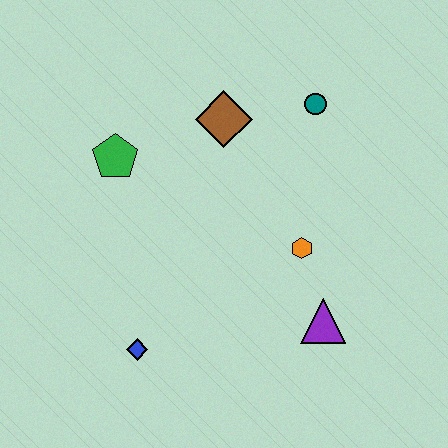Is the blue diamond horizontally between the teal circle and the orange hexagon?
No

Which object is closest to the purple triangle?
The orange hexagon is closest to the purple triangle.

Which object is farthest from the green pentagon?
The purple triangle is farthest from the green pentagon.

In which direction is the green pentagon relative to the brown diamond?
The green pentagon is to the left of the brown diamond.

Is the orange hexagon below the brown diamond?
Yes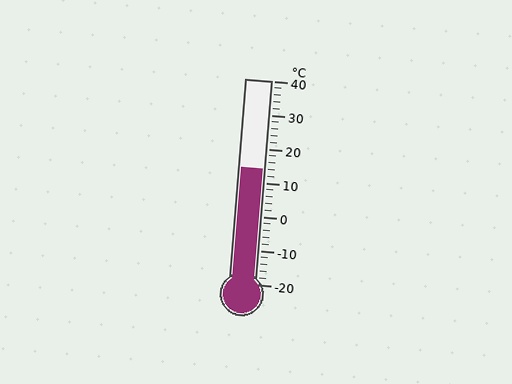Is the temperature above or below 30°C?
The temperature is below 30°C.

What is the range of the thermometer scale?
The thermometer scale ranges from -20°C to 40°C.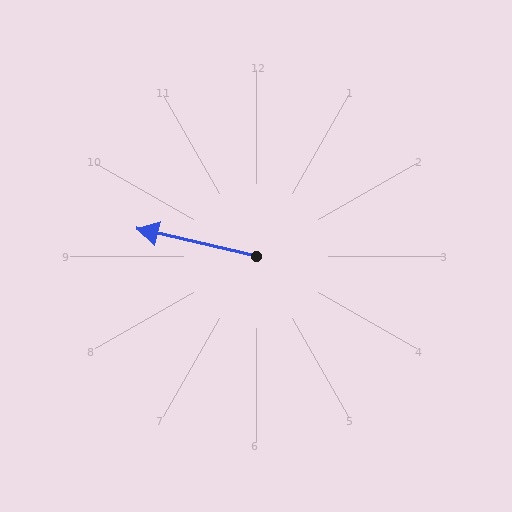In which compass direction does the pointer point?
West.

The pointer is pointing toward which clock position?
Roughly 9 o'clock.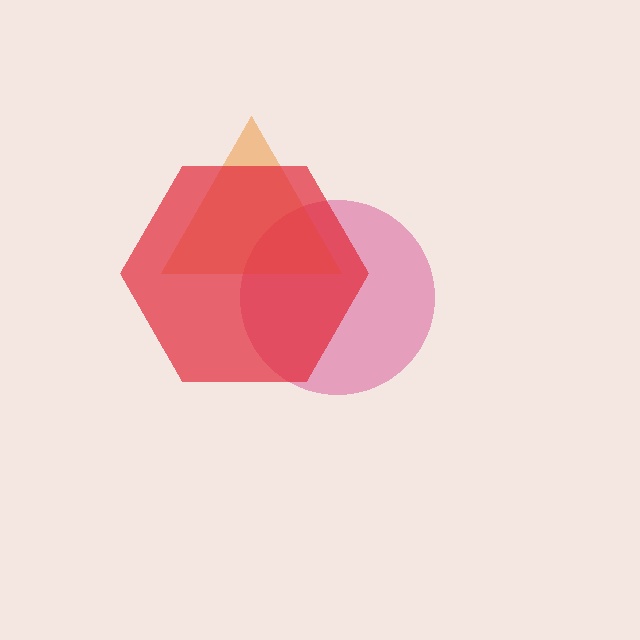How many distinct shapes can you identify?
There are 3 distinct shapes: a pink circle, an orange triangle, a red hexagon.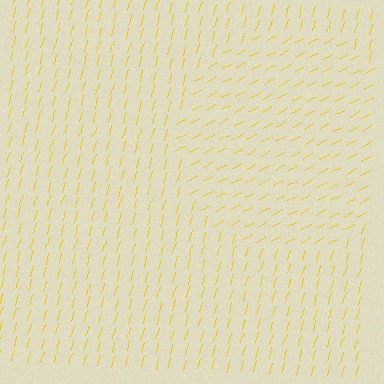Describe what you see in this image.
The image is filled with small yellow line segments. A circle region in the image has lines oriented differently from the surrounding lines, creating a visible texture boundary.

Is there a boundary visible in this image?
Yes, there is a texture boundary formed by a change in line orientation.